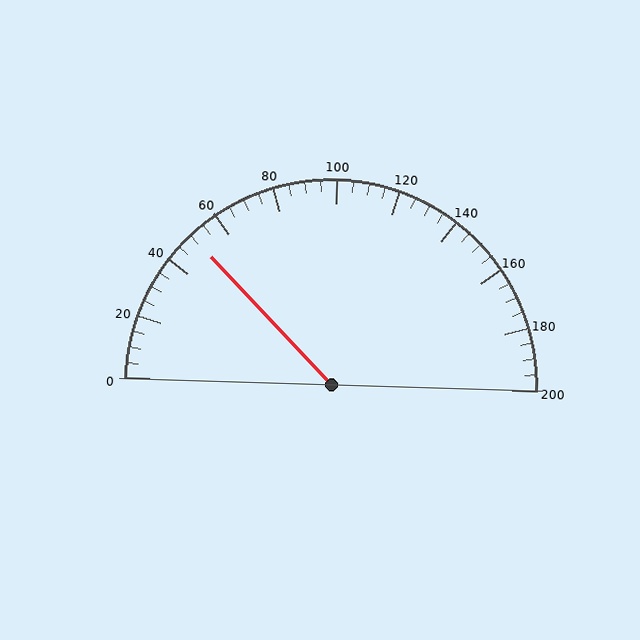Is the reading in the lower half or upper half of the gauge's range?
The reading is in the lower half of the range (0 to 200).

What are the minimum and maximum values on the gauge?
The gauge ranges from 0 to 200.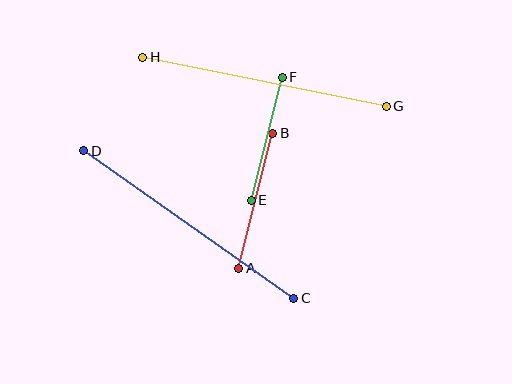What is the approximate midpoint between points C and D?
The midpoint is at approximately (189, 224) pixels.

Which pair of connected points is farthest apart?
Points C and D are farthest apart.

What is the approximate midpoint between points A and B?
The midpoint is at approximately (256, 201) pixels.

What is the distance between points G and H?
The distance is approximately 248 pixels.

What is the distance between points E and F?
The distance is approximately 127 pixels.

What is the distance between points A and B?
The distance is approximately 139 pixels.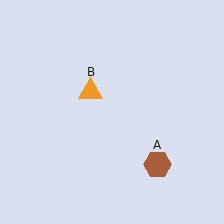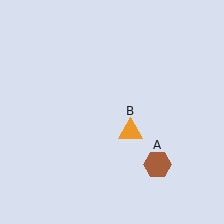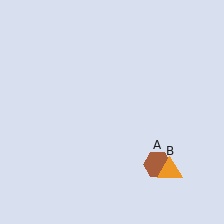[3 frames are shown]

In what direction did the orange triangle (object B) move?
The orange triangle (object B) moved down and to the right.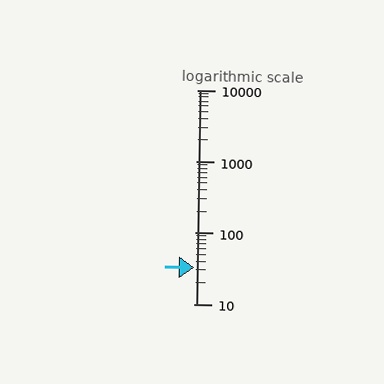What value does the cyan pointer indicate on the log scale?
The pointer indicates approximately 32.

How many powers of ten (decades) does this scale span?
The scale spans 3 decades, from 10 to 10000.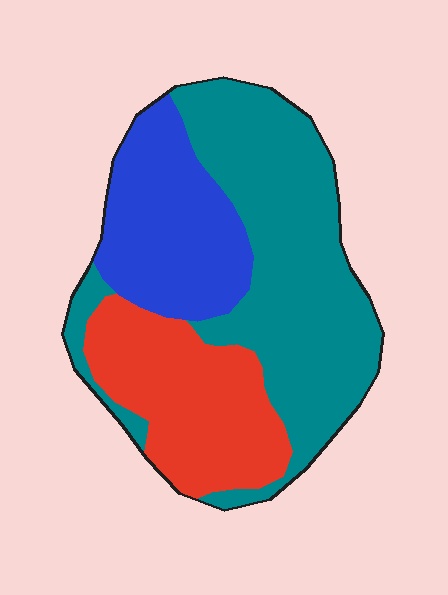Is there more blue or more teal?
Teal.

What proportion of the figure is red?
Red takes up about one quarter (1/4) of the figure.